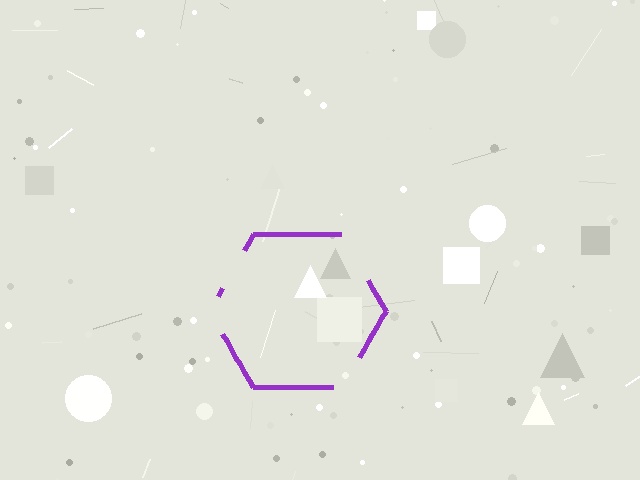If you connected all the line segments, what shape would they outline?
They would outline a hexagon.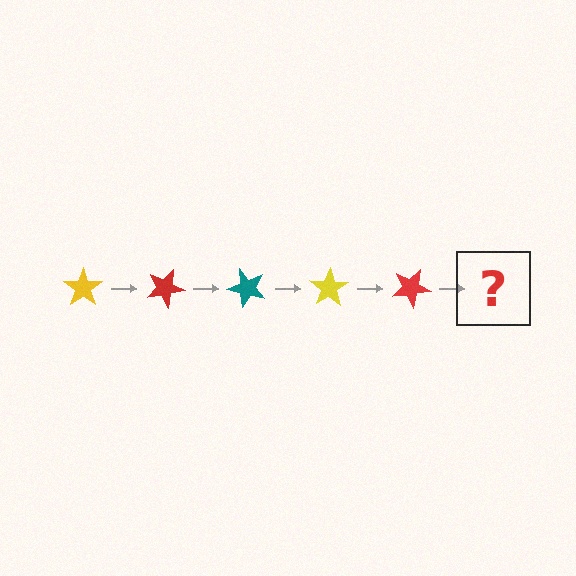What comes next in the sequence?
The next element should be a teal star, rotated 125 degrees from the start.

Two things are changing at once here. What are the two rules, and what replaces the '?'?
The two rules are that it rotates 25 degrees each step and the color cycles through yellow, red, and teal. The '?' should be a teal star, rotated 125 degrees from the start.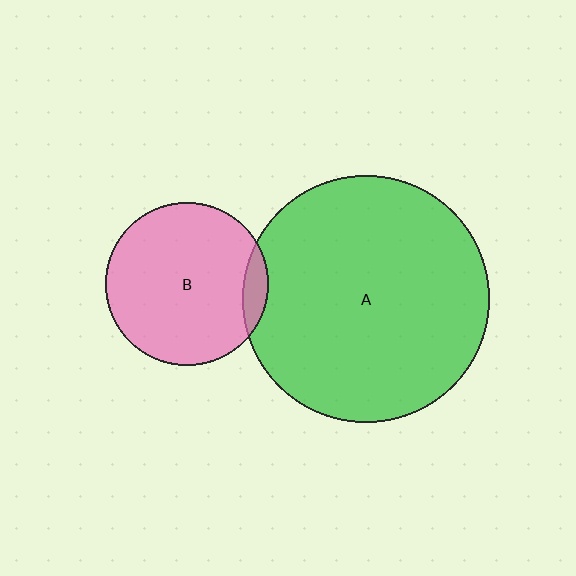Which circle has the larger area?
Circle A (green).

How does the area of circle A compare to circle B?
Approximately 2.3 times.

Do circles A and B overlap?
Yes.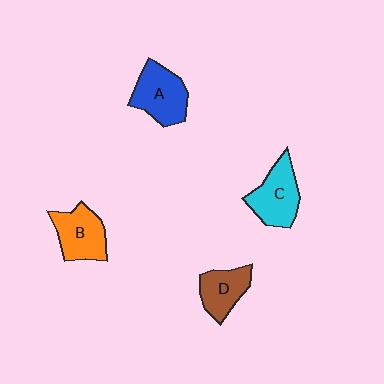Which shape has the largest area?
Shape A (blue).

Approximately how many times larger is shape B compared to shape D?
Approximately 1.2 times.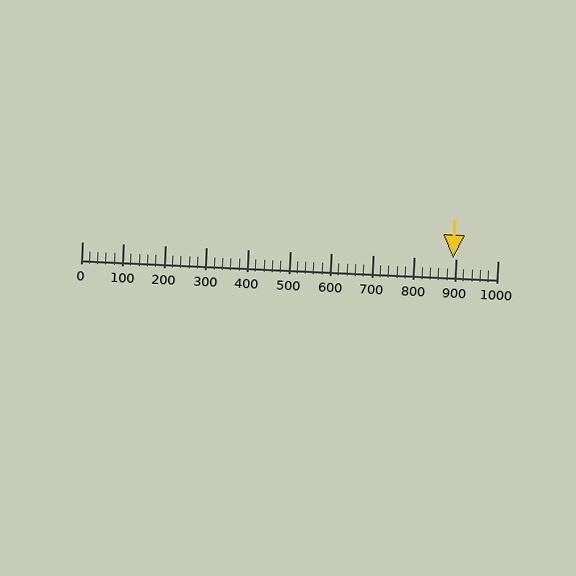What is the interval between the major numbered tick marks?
The major tick marks are spaced 100 units apart.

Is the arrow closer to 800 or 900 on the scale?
The arrow is closer to 900.